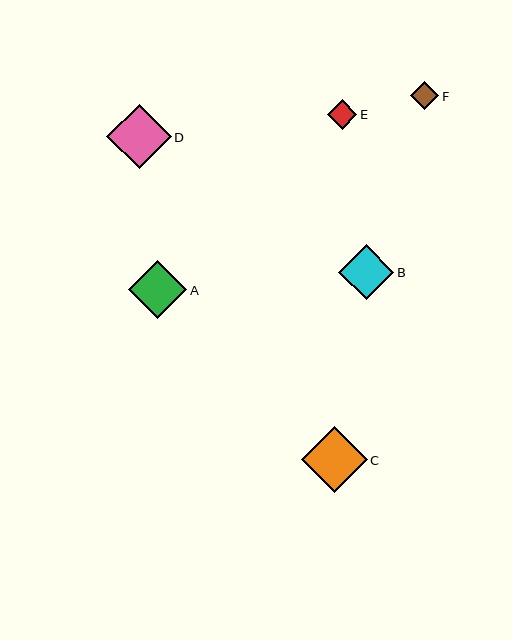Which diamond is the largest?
Diamond C is the largest with a size of approximately 66 pixels.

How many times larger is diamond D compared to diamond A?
Diamond D is approximately 1.1 times the size of diamond A.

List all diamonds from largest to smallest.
From largest to smallest: C, D, A, B, E, F.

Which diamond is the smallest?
Diamond F is the smallest with a size of approximately 29 pixels.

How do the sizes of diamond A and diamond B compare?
Diamond A and diamond B are approximately the same size.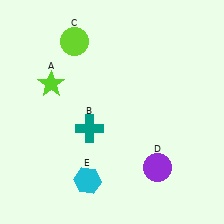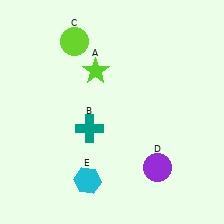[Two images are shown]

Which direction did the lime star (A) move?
The lime star (A) moved right.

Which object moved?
The lime star (A) moved right.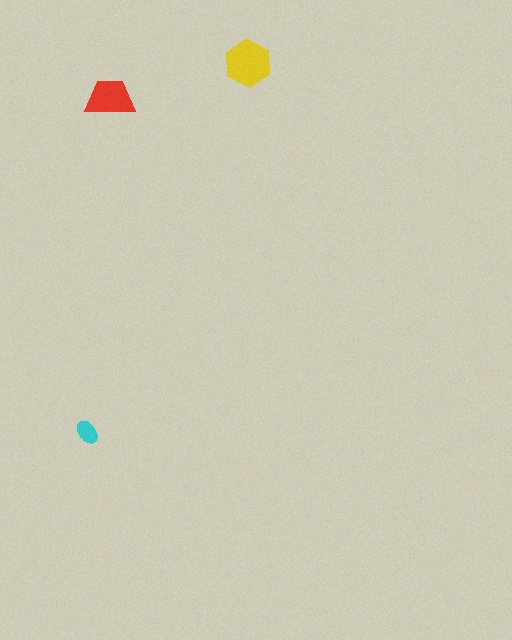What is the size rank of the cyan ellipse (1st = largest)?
3rd.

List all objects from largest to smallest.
The yellow hexagon, the red trapezoid, the cyan ellipse.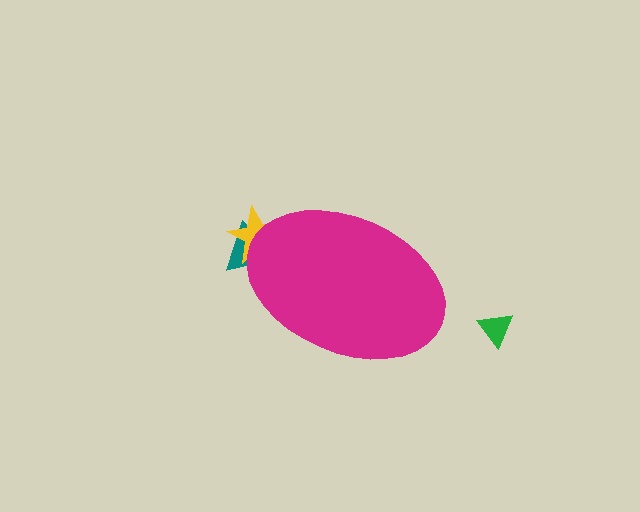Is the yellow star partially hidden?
Yes, the yellow star is partially hidden behind the magenta ellipse.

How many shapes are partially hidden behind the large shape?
2 shapes are partially hidden.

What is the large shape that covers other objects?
A magenta ellipse.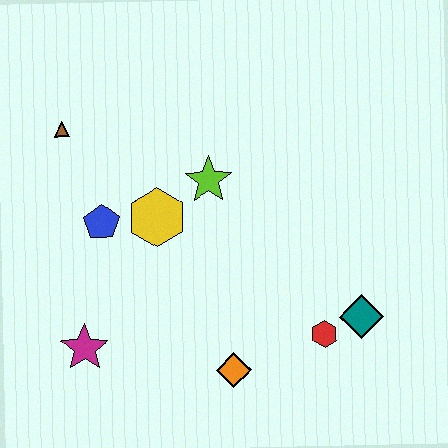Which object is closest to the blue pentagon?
The yellow hexagon is closest to the blue pentagon.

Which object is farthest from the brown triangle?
The teal diamond is farthest from the brown triangle.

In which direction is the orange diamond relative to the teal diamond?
The orange diamond is to the left of the teal diamond.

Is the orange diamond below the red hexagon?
Yes